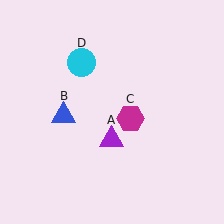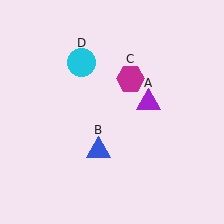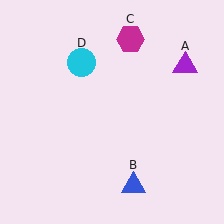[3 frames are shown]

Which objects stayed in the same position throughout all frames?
Cyan circle (object D) remained stationary.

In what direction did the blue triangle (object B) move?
The blue triangle (object B) moved down and to the right.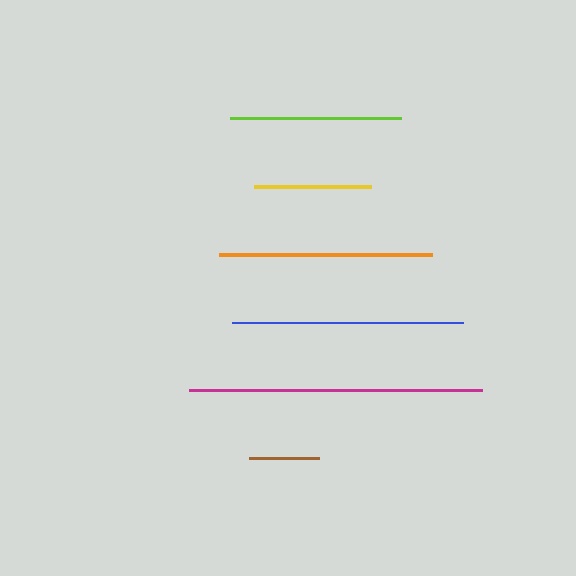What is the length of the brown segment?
The brown segment is approximately 70 pixels long.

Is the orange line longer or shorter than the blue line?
The blue line is longer than the orange line.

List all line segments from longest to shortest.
From longest to shortest: magenta, blue, orange, lime, yellow, brown.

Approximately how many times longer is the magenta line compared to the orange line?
The magenta line is approximately 1.4 times the length of the orange line.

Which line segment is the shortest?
The brown line is the shortest at approximately 70 pixels.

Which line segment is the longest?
The magenta line is the longest at approximately 293 pixels.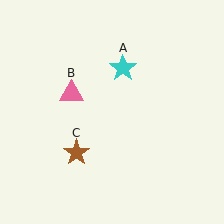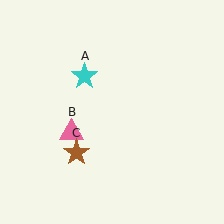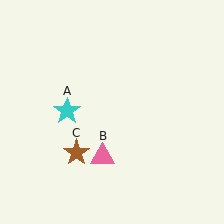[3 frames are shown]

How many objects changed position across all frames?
2 objects changed position: cyan star (object A), pink triangle (object B).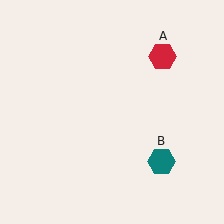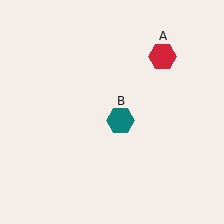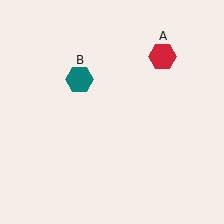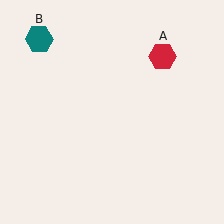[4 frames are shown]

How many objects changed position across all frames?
1 object changed position: teal hexagon (object B).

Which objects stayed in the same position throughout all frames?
Red hexagon (object A) remained stationary.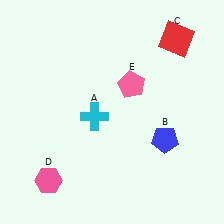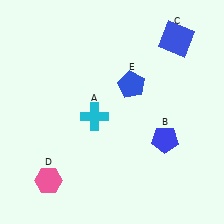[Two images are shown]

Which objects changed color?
C changed from red to blue. E changed from pink to blue.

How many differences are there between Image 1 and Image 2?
There are 2 differences between the two images.